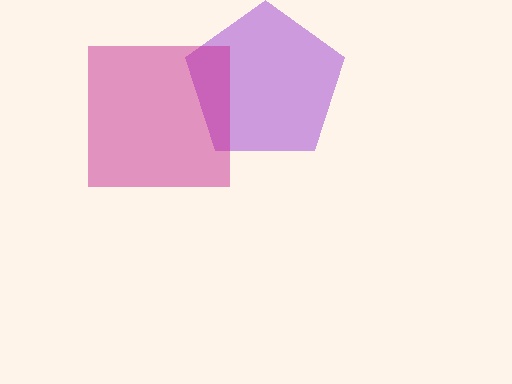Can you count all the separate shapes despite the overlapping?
Yes, there are 2 separate shapes.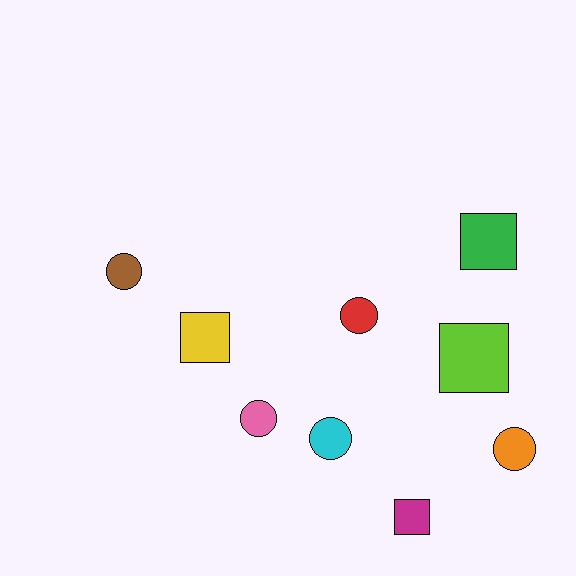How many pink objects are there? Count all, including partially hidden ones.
There is 1 pink object.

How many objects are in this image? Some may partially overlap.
There are 9 objects.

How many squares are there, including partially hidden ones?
There are 4 squares.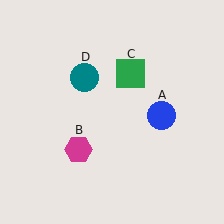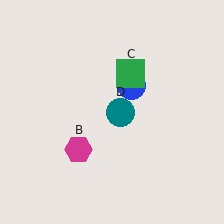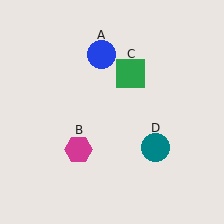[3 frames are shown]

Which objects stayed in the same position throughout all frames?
Magenta hexagon (object B) and green square (object C) remained stationary.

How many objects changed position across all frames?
2 objects changed position: blue circle (object A), teal circle (object D).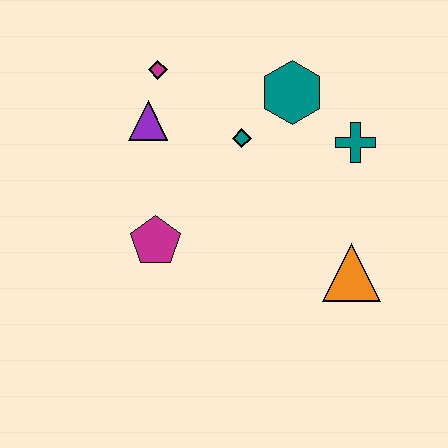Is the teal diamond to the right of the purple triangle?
Yes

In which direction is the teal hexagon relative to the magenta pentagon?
The teal hexagon is above the magenta pentagon.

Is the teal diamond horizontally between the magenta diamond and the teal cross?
Yes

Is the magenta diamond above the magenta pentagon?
Yes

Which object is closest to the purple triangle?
The magenta diamond is closest to the purple triangle.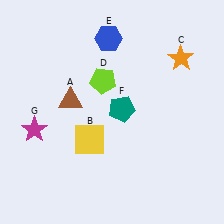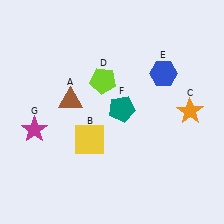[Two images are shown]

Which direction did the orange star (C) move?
The orange star (C) moved down.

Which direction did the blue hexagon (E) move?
The blue hexagon (E) moved right.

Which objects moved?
The objects that moved are: the orange star (C), the blue hexagon (E).